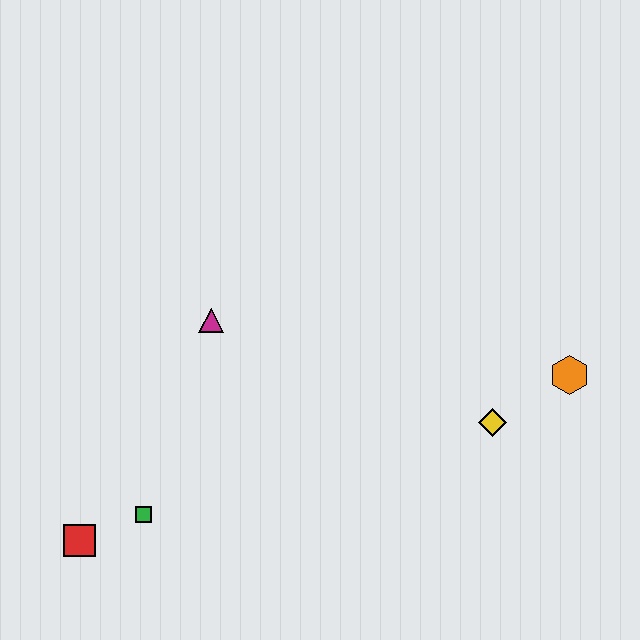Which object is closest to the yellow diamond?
The orange hexagon is closest to the yellow diamond.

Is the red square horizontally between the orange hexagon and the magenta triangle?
No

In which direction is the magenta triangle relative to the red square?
The magenta triangle is above the red square.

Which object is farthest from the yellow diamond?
The red square is farthest from the yellow diamond.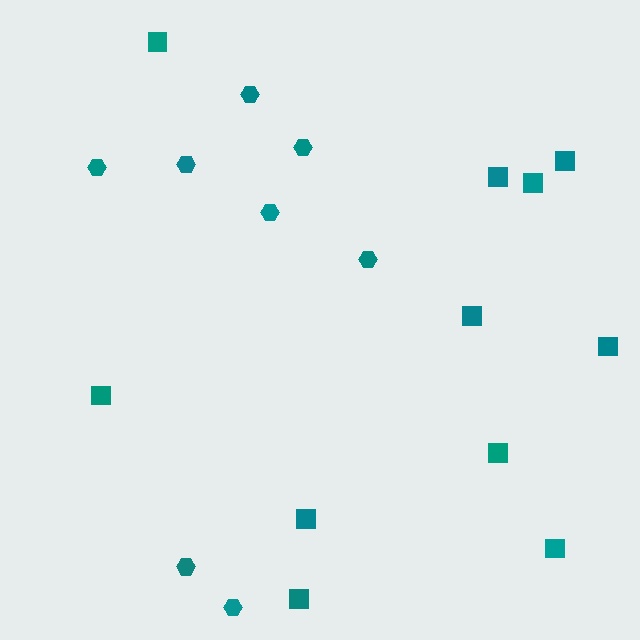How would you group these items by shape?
There are 2 groups: one group of hexagons (8) and one group of squares (11).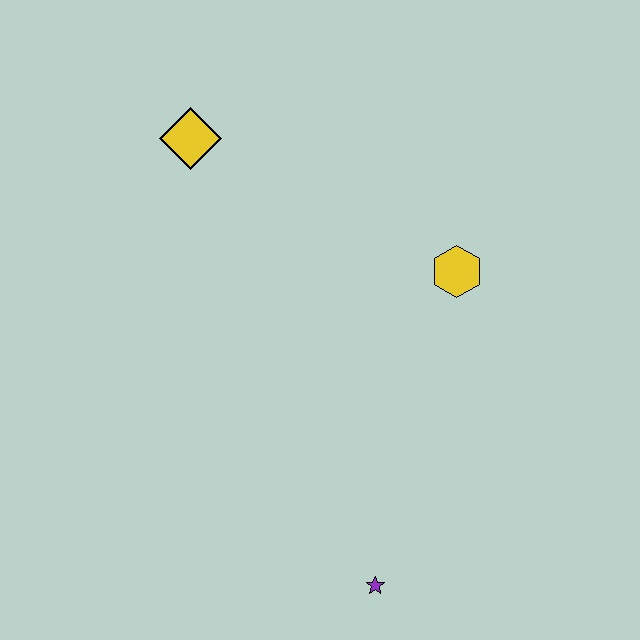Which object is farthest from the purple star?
The yellow diamond is farthest from the purple star.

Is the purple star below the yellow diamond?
Yes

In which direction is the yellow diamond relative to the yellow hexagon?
The yellow diamond is to the left of the yellow hexagon.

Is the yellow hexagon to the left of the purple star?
No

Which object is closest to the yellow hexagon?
The yellow diamond is closest to the yellow hexagon.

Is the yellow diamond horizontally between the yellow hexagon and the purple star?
No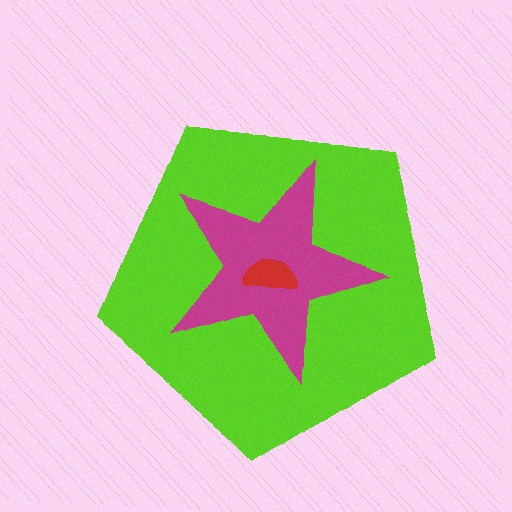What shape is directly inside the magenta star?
The red semicircle.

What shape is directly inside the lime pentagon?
The magenta star.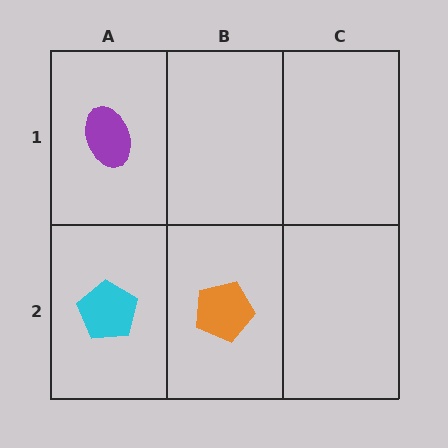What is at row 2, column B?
An orange pentagon.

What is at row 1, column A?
A purple ellipse.